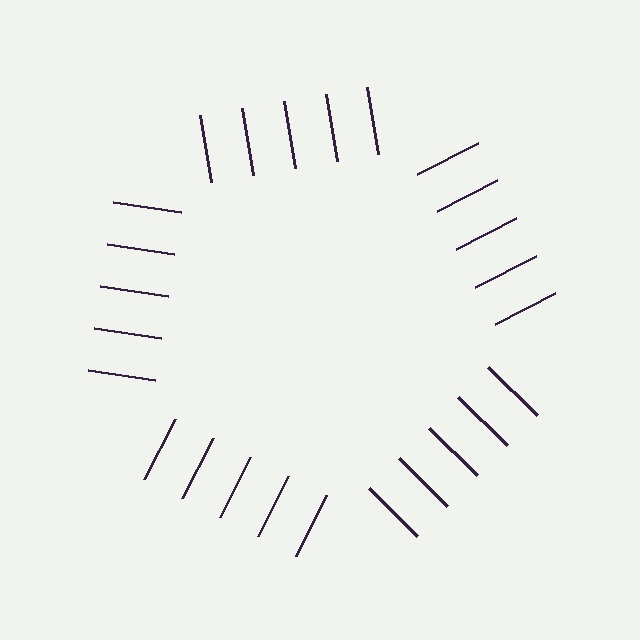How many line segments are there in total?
25 — 5 along each of the 5 edges.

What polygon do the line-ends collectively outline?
An illusory pentagon — the line segments terminate on its edges but no continuous stroke is drawn.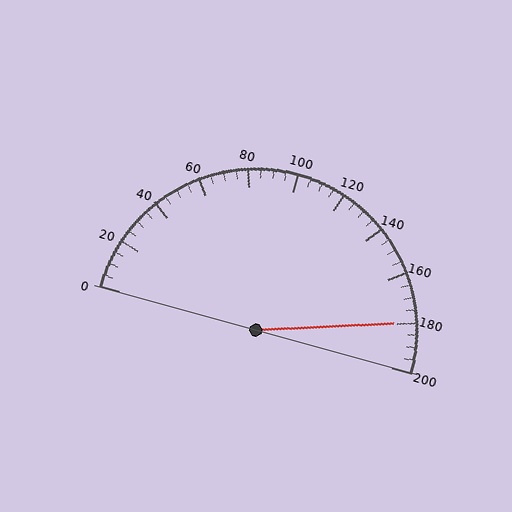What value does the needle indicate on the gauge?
The needle indicates approximately 180.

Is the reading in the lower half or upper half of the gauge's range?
The reading is in the upper half of the range (0 to 200).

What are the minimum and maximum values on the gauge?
The gauge ranges from 0 to 200.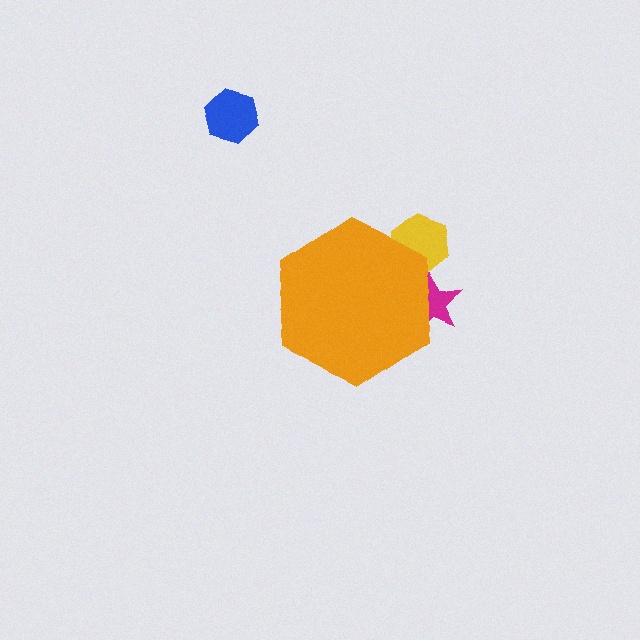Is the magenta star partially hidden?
Yes, the magenta star is partially hidden behind the orange hexagon.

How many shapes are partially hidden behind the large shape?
2 shapes are partially hidden.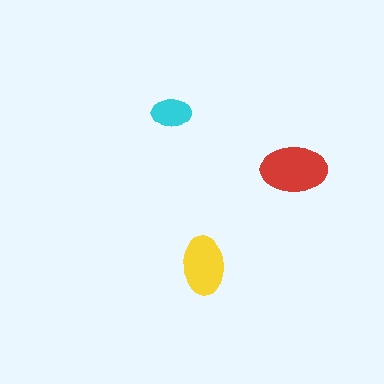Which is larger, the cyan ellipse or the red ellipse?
The red one.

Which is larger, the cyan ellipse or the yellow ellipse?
The yellow one.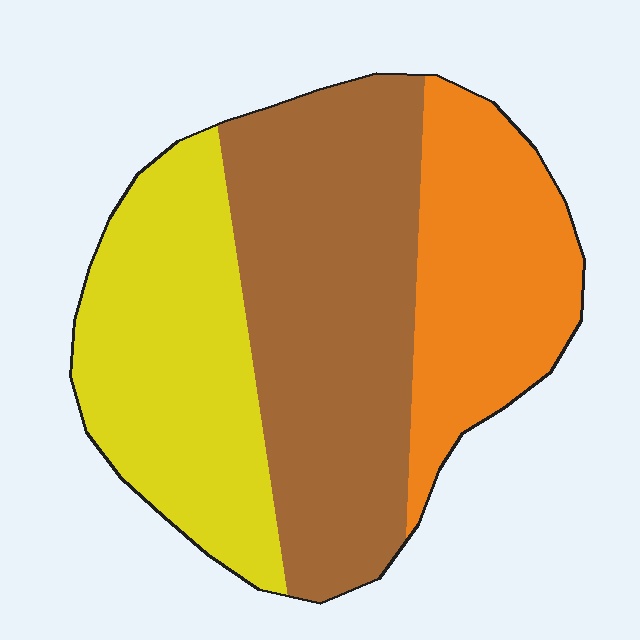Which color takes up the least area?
Orange, at roughly 25%.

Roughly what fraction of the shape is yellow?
Yellow takes up about one third (1/3) of the shape.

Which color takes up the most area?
Brown, at roughly 45%.